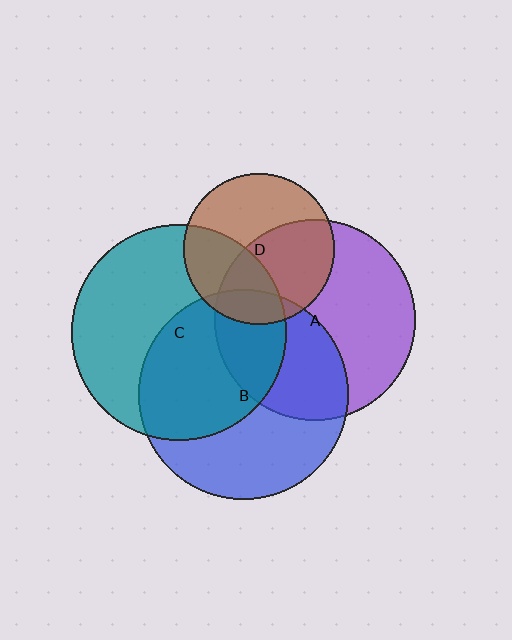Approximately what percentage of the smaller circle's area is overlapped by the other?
Approximately 50%.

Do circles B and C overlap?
Yes.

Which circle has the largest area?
Circle C (teal).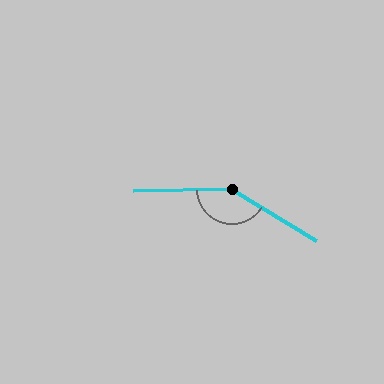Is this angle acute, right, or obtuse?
It is obtuse.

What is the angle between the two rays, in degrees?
Approximately 147 degrees.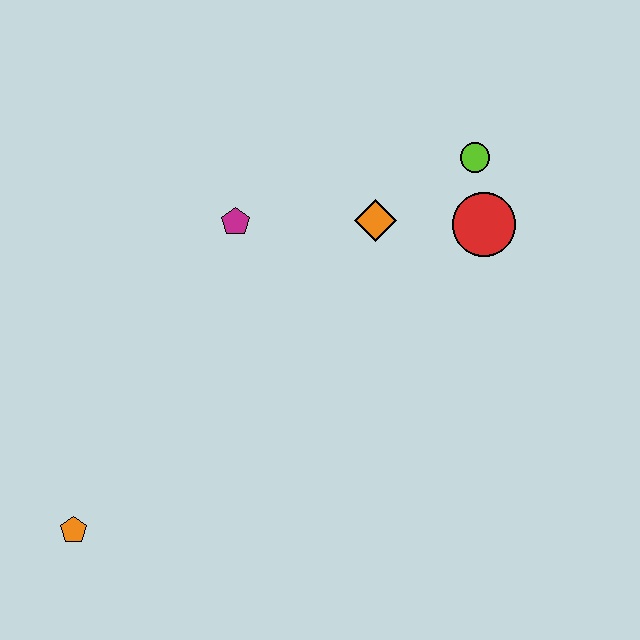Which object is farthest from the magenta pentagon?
The orange pentagon is farthest from the magenta pentagon.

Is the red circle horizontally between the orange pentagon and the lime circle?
No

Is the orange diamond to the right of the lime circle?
No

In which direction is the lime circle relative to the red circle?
The lime circle is above the red circle.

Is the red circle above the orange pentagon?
Yes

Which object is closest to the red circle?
The lime circle is closest to the red circle.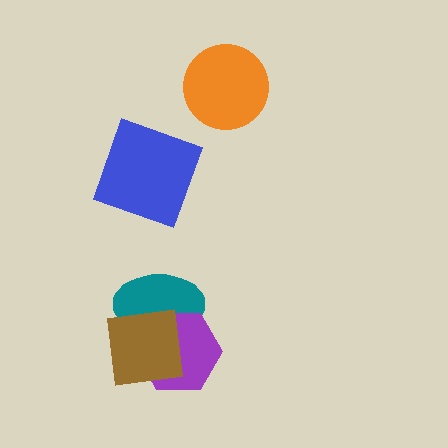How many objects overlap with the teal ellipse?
2 objects overlap with the teal ellipse.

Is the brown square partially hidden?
No, no other shape covers it.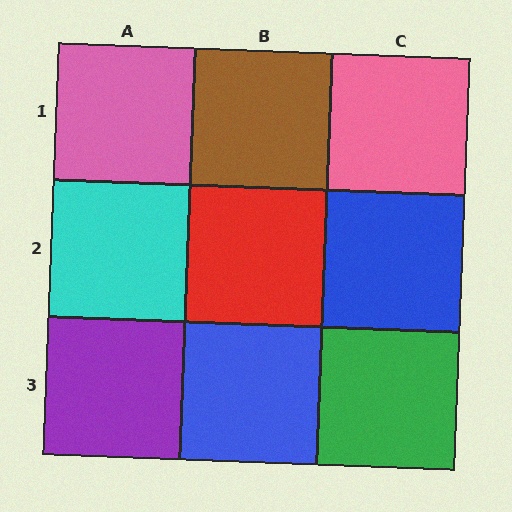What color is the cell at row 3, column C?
Green.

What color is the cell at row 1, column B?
Brown.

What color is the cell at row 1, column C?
Pink.